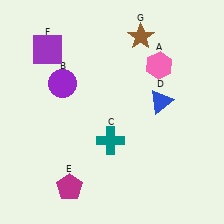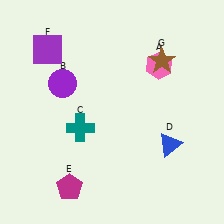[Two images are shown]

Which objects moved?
The objects that moved are: the teal cross (C), the blue triangle (D), the brown star (G).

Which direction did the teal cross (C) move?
The teal cross (C) moved left.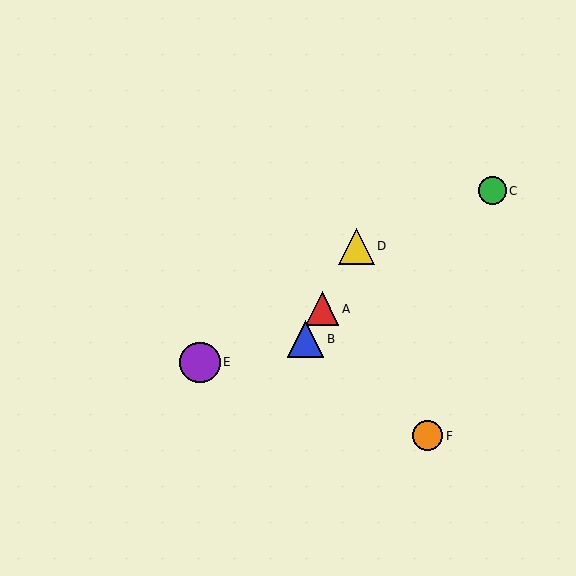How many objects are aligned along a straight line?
3 objects (A, B, D) are aligned along a straight line.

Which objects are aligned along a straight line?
Objects A, B, D are aligned along a straight line.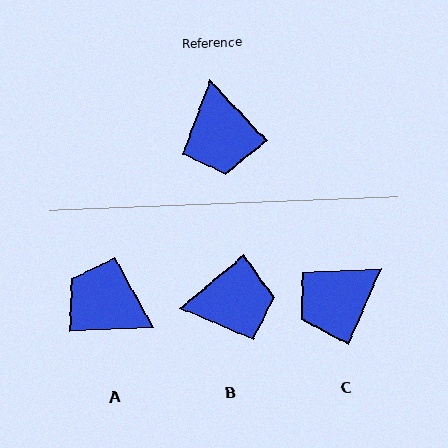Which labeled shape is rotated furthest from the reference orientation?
A, about 131 degrees away.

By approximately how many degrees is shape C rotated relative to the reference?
Approximately 67 degrees clockwise.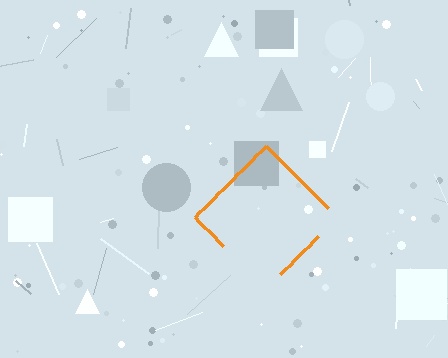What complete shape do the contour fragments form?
The contour fragments form a diamond.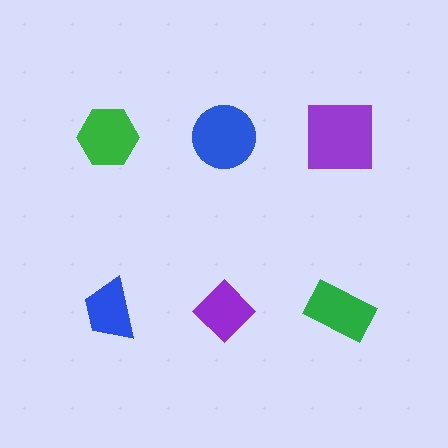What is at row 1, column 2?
A blue circle.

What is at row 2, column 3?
A green rectangle.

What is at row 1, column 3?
A purple square.